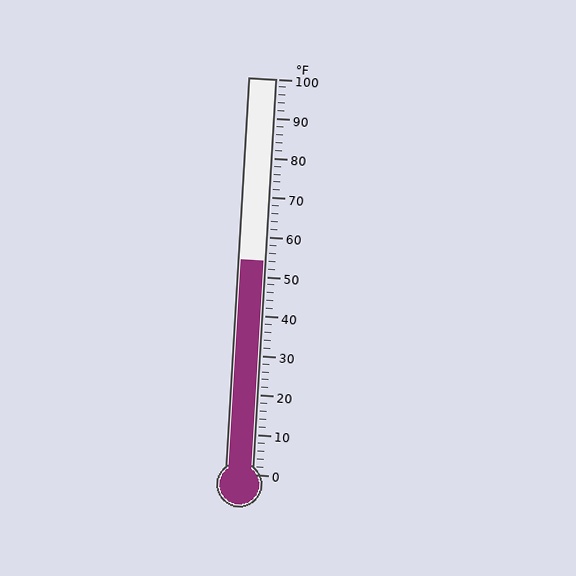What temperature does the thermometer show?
The thermometer shows approximately 54°F.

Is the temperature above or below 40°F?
The temperature is above 40°F.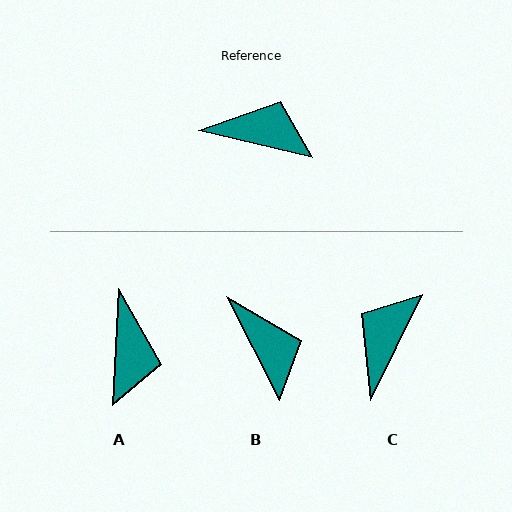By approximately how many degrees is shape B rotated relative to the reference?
Approximately 50 degrees clockwise.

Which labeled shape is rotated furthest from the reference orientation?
A, about 80 degrees away.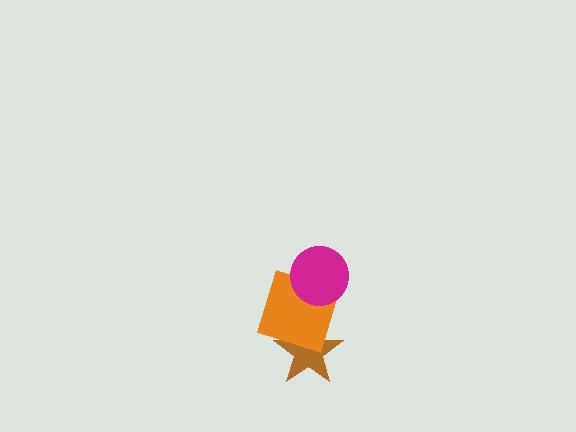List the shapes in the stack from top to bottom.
From top to bottom: the magenta circle, the orange square, the brown star.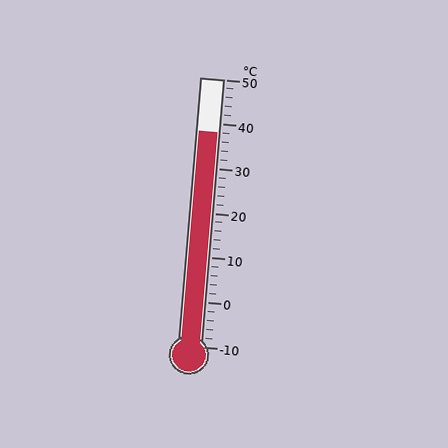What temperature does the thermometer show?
The thermometer shows approximately 38°C.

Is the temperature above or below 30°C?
The temperature is above 30°C.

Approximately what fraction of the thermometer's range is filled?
The thermometer is filled to approximately 80% of its range.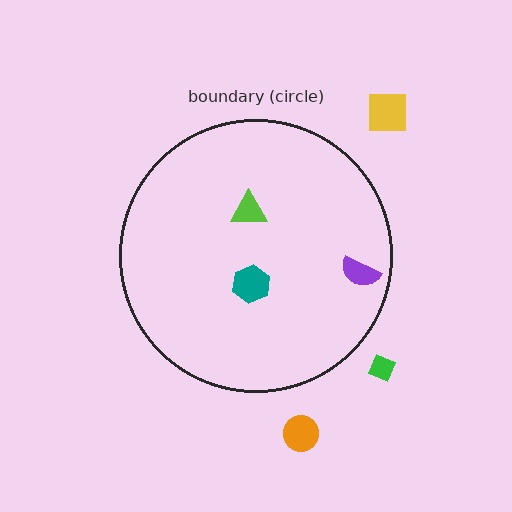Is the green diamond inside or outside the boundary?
Outside.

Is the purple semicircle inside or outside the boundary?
Inside.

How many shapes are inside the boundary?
3 inside, 3 outside.